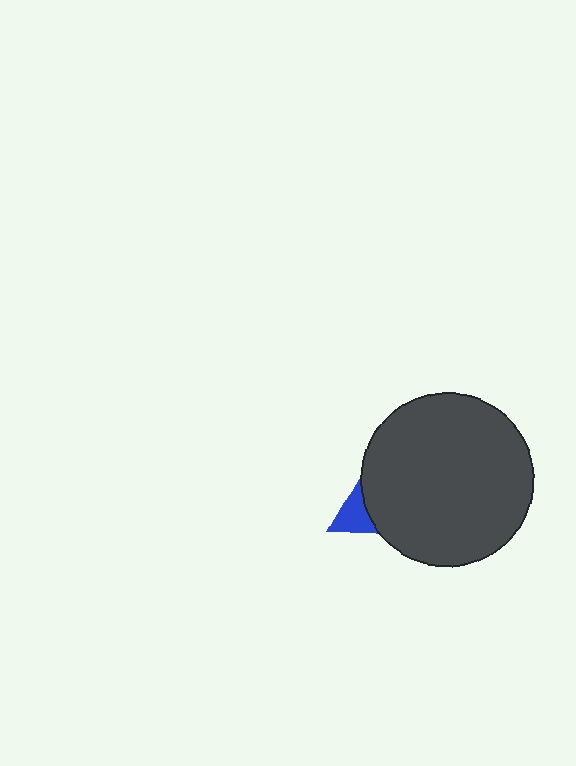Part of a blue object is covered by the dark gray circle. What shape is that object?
It is a triangle.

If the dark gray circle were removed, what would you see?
You would see the complete blue triangle.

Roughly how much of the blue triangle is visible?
A small part of it is visible (roughly 35%).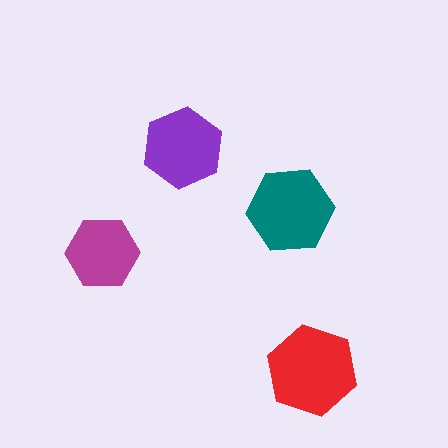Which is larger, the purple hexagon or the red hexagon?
The red one.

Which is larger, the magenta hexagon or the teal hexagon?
The teal one.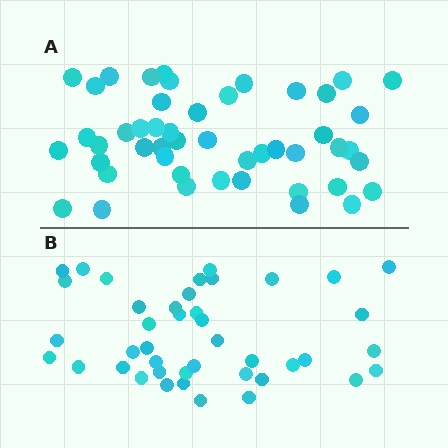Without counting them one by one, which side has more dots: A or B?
Region A (the top region) has more dots.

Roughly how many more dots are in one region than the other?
Region A has about 6 more dots than region B.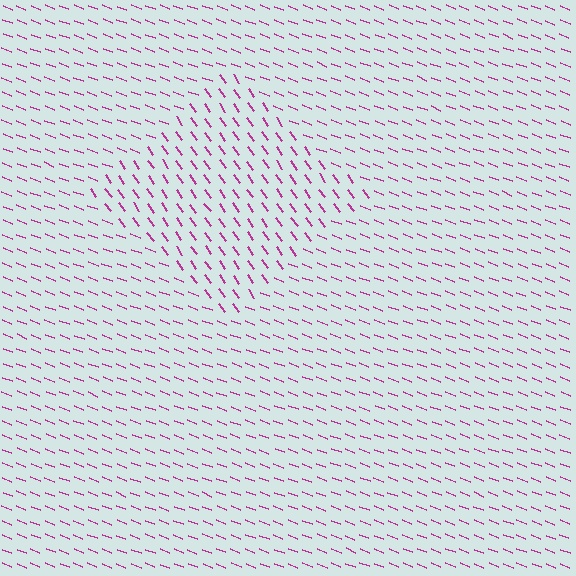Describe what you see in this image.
The image is filled with small magenta line segments. A diamond region in the image has lines oriented differently from the surrounding lines, creating a visible texture boundary.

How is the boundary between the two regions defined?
The boundary is defined purely by a change in line orientation (approximately 33 degrees difference). All lines are the same color and thickness.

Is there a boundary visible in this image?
Yes, there is a texture boundary formed by a change in line orientation.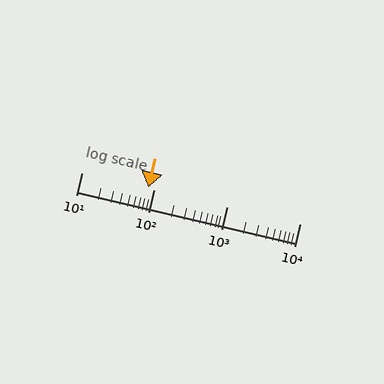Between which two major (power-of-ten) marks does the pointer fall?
The pointer is between 10 and 100.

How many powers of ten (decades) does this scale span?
The scale spans 3 decades, from 10 to 10000.